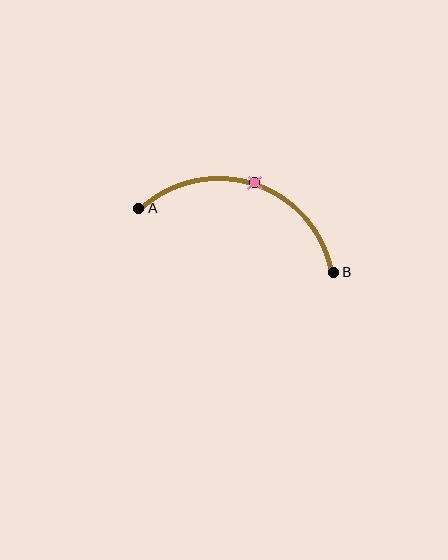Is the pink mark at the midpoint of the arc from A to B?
Yes. The pink mark lies on the arc at equal arc-length from both A and B — it is the arc midpoint.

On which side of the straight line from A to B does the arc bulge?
The arc bulges above the straight line connecting A and B.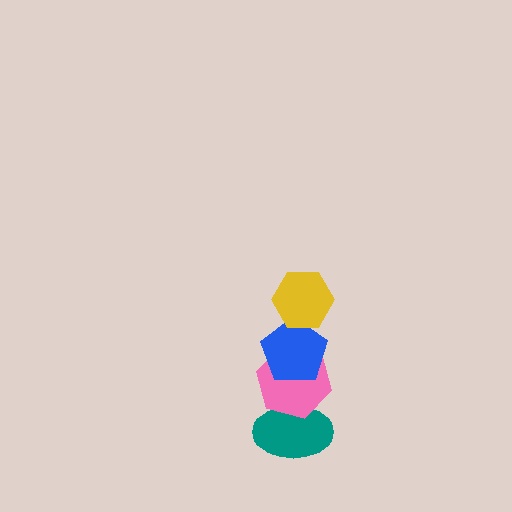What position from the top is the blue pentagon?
The blue pentagon is 2nd from the top.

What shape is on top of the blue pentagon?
The yellow hexagon is on top of the blue pentagon.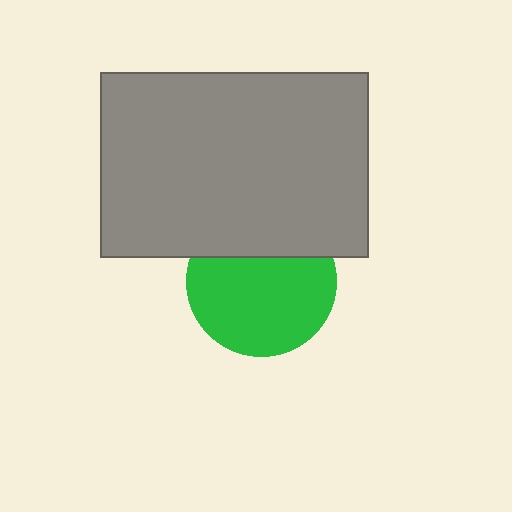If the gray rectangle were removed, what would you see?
You would see the complete green circle.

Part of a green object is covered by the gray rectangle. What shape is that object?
It is a circle.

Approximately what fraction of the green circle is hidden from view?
Roughly 30% of the green circle is hidden behind the gray rectangle.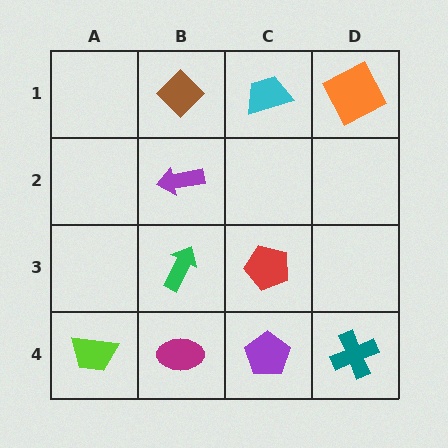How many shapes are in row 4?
4 shapes.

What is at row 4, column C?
A purple pentagon.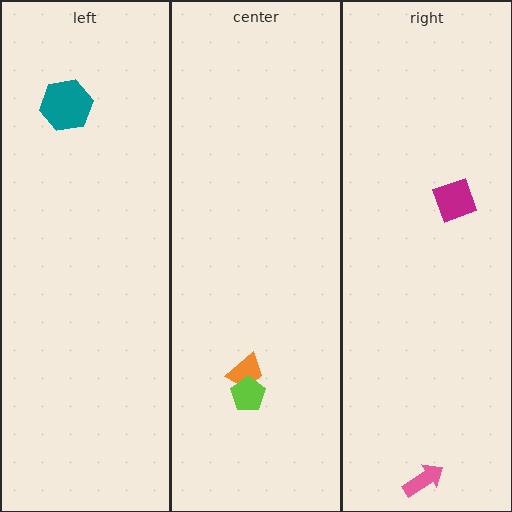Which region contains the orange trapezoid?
The center region.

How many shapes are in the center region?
2.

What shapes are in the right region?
The pink arrow, the magenta square.